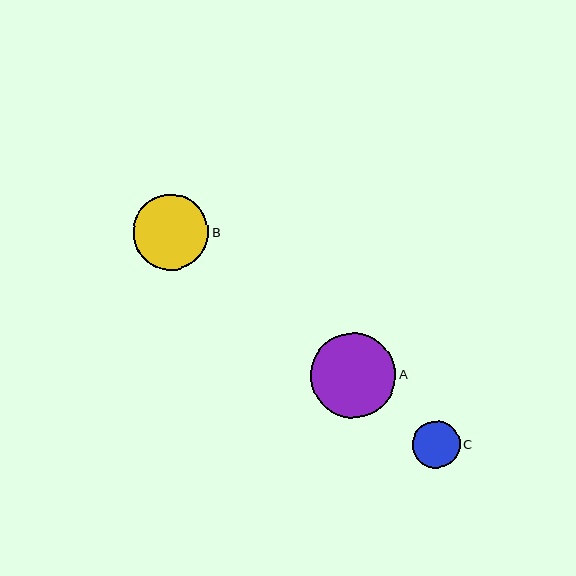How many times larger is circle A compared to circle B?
Circle A is approximately 1.1 times the size of circle B.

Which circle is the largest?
Circle A is the largest with a size of approximately 85 pixels.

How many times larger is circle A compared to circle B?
Circle A is approximately 1.1 times the size of circle B.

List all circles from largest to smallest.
From largest to smallest: A, B, C.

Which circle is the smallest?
Circle C is the smallest with a size of approximately 48 pixels.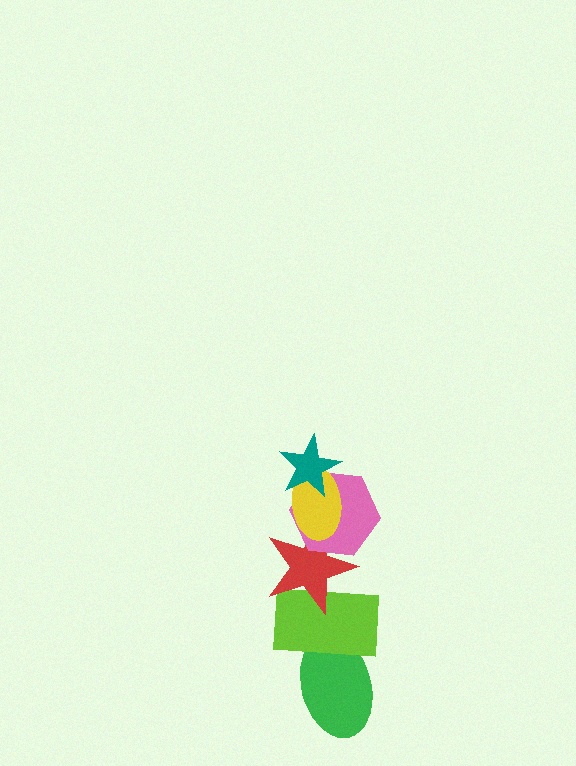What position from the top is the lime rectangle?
The lime rectangle is 5th from the top.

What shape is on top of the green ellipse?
The lime rectangle is on top of the green ellipse.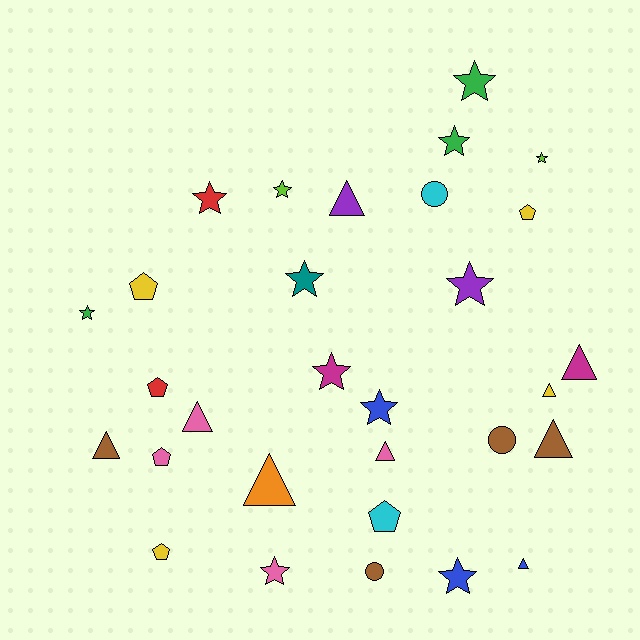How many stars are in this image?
There are 12 stars.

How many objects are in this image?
There are 30 objects.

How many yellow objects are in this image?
There are 4 yellow objects.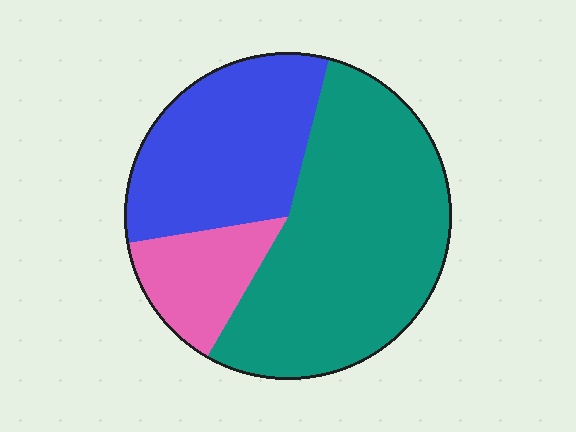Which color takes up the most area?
Teal, at roughly 55%.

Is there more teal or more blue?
Teal.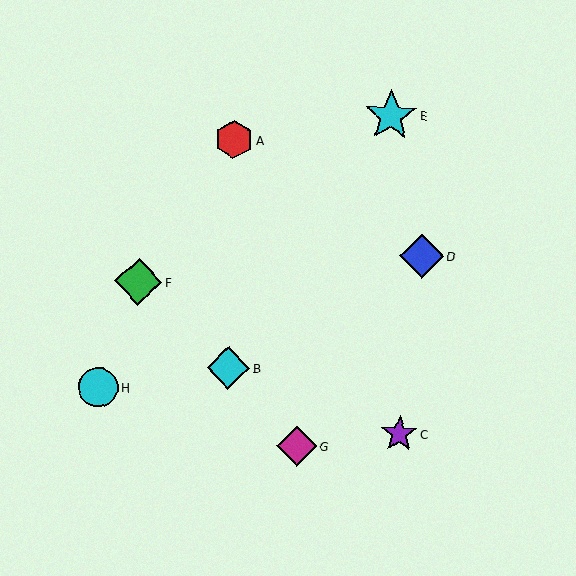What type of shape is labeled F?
Shape F is a green diamond.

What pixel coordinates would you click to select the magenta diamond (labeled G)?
Click at (297, 446) to select the magenta diamond G.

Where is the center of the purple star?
The center of the purple star is at (399, 434).